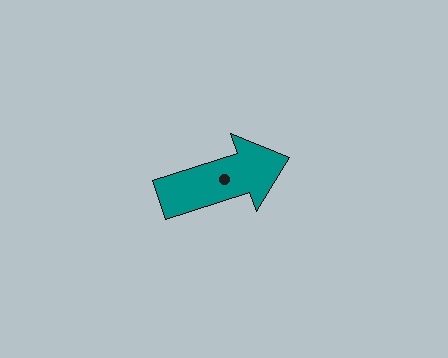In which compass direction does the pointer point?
East.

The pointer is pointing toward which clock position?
Roughly 2 o'clock.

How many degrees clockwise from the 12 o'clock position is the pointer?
Approximately 72 degrees.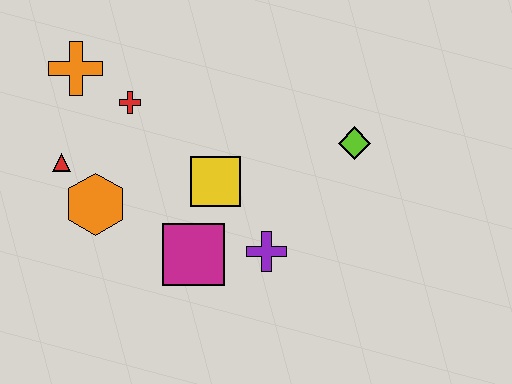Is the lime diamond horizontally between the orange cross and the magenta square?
No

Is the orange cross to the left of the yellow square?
Yes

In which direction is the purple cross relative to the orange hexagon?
The purple cross is to the right of the orange hexagon.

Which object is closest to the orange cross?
The red cross is closest to the orange cross.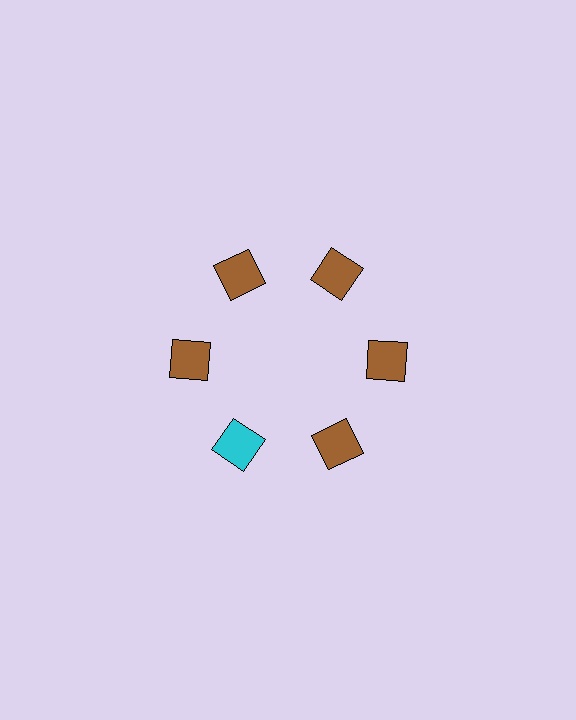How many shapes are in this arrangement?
There are 6 shapes arranged in a ring pattern.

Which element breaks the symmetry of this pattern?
The cyan square at roughly the 7 o'clock position breaks the symmetry. All other shapes are brown squares.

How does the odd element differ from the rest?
It has a different color: cyan instead of brown.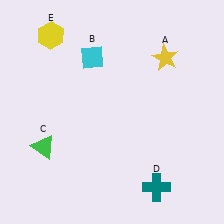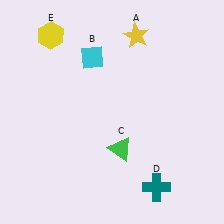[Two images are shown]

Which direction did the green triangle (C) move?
The green triangle (C) moved right.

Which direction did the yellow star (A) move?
The yellow star (A) moved left.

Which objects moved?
The objects that moved are: the yellow star (A), the green triangle (C).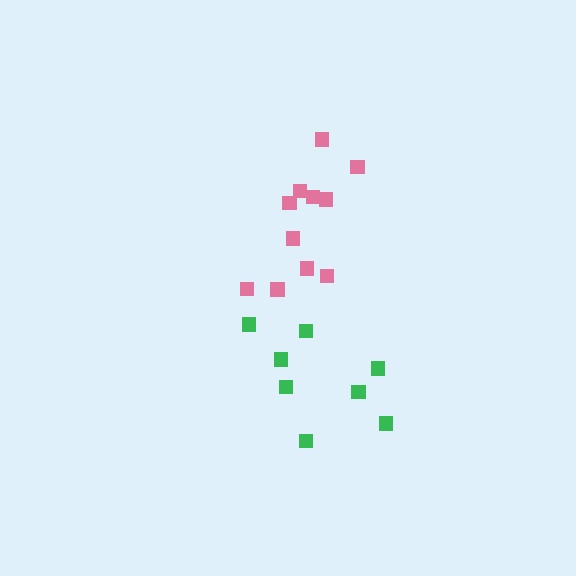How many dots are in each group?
Group 1: 11 dots, Group 2: 8 dots (19 total).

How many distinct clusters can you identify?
There are 2 distinct clusters.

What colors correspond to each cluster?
The clusters are colored: pink, green.